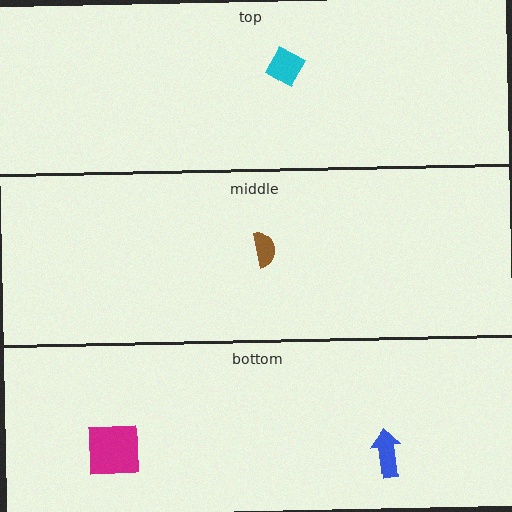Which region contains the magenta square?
The bottom region.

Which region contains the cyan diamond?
The top region.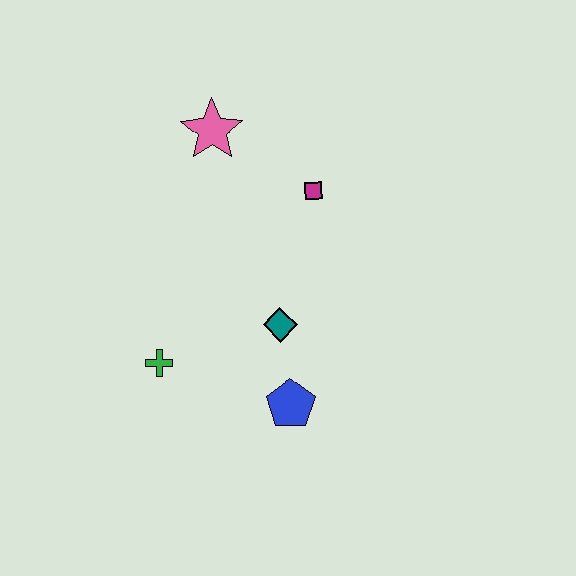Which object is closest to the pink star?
The magenta square is closest to the pink star.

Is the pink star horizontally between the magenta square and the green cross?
Yes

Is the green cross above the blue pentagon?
Yes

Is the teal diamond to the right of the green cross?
Yes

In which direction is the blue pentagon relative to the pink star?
The blue pentagon is below the pink star.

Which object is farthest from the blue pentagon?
The pink star is farthest from the blue pentagon.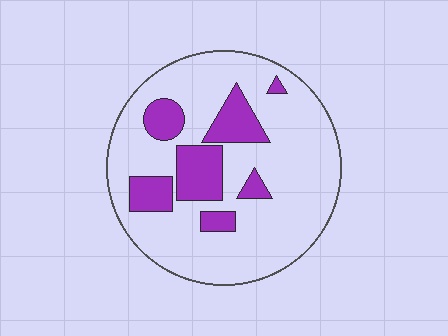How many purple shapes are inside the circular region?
7.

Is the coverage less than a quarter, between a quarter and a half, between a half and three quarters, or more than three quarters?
Less than a quarter.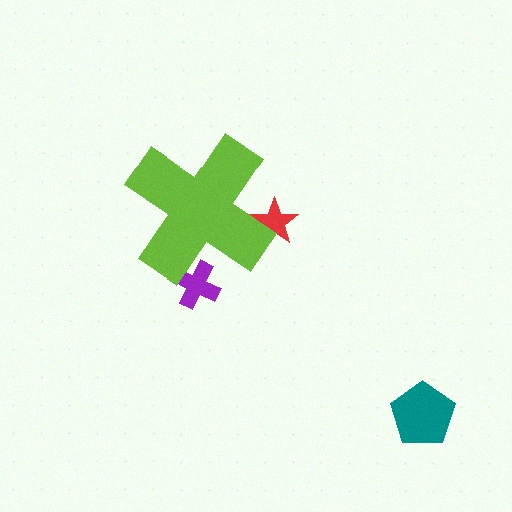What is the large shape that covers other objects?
A lime cross.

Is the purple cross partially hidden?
Yes, the purple cross is partially hidden behind the lime cross.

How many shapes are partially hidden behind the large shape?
2 shapes are partially hidden.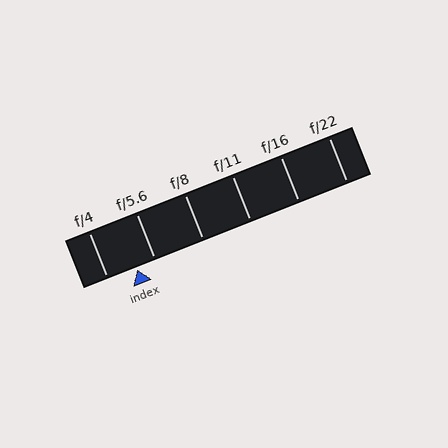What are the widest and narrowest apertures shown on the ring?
The widest aperture shown is f/4 and the narrowest is f/22.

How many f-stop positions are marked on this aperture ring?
There are 6 f-stop positions marked.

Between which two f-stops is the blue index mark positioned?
The index mark is between f/4 and f/5.6.